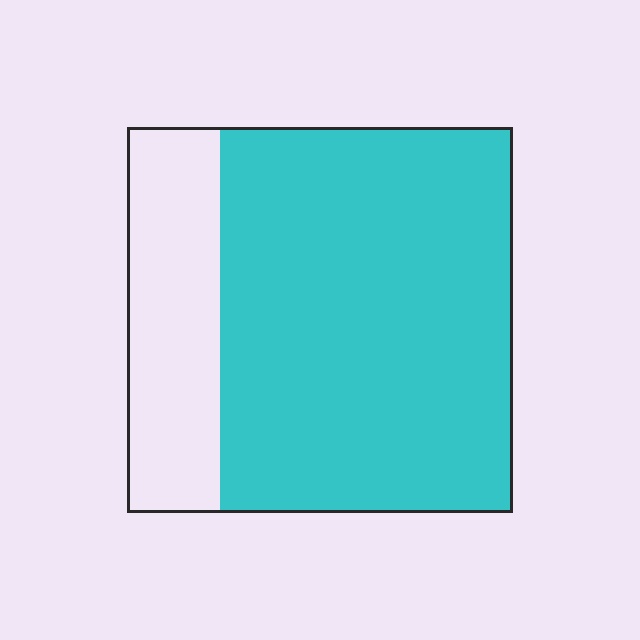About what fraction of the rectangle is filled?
About three quarters (3/4).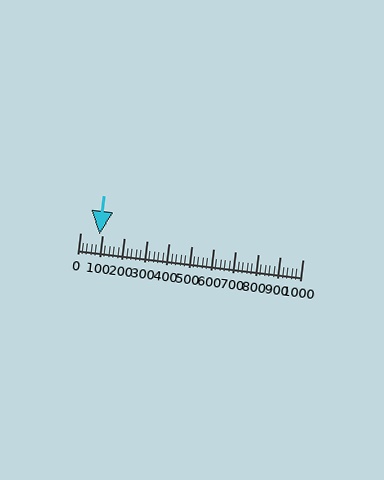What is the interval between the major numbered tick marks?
The major tick marks are spaced 100 units apart.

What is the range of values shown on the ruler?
The ruler shows values from 0 to 1000.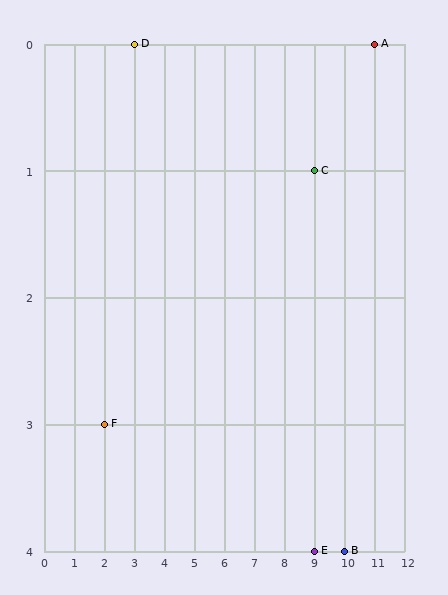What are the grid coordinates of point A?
Point A is at grid coordinates (11, 0).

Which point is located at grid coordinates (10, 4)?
Point B is at (10, 4).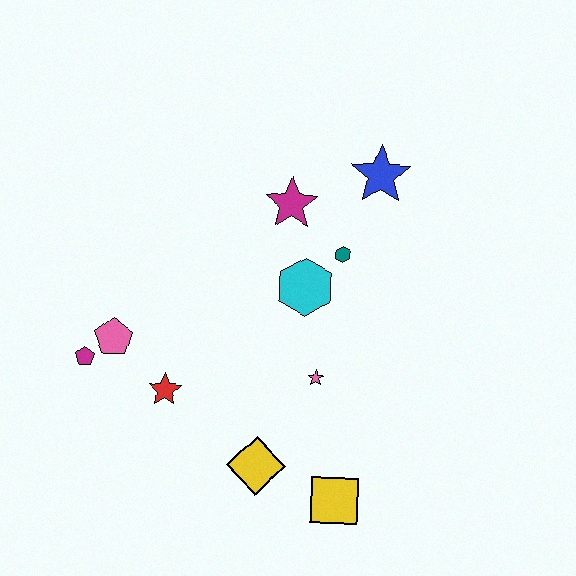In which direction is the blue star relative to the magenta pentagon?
The blue star is to the right of the magenta pentagon.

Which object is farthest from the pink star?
The magenta pentagon is farthest from the pink star.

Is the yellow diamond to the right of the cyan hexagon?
No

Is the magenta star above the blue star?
No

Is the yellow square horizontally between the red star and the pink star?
No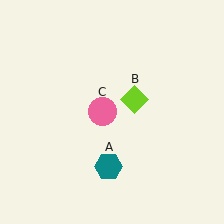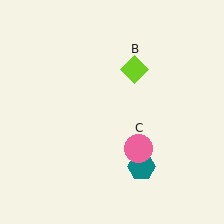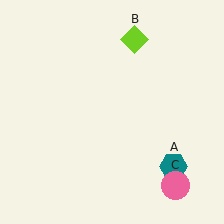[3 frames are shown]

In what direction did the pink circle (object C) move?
The pink circle (object C) moved down and to the right.